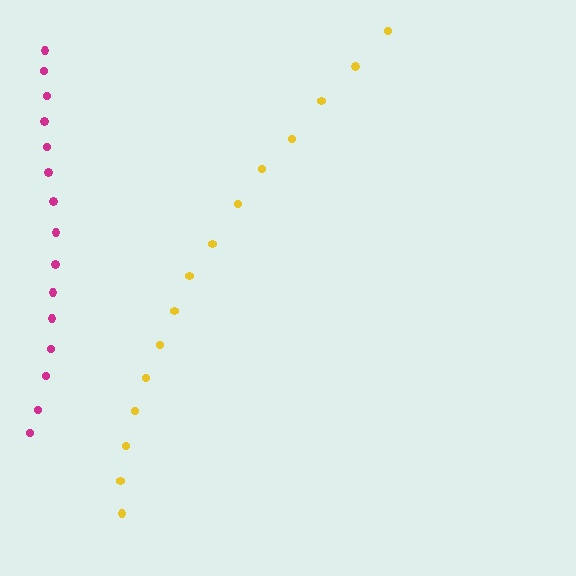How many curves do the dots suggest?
There are 2 distinct paths.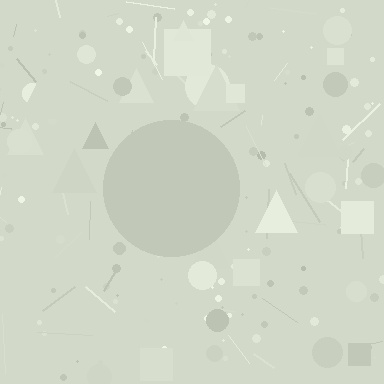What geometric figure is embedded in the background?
A circle is embedded in the background.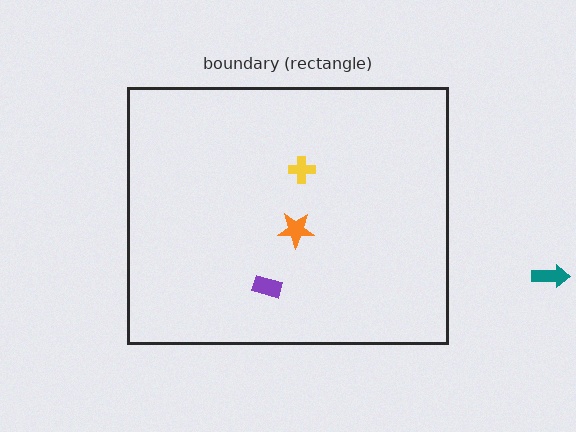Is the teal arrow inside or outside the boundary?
Outside.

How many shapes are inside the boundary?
3 inside, 1 outside.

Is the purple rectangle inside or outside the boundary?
Inside.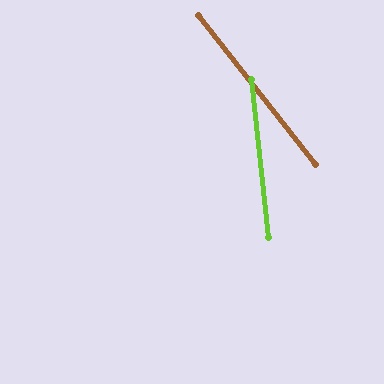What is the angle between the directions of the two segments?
Approximately 32 degrees.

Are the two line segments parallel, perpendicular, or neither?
Neither parallel nor perpendicular — they differ by about 32°.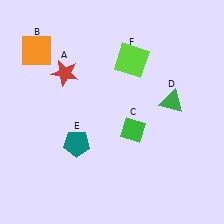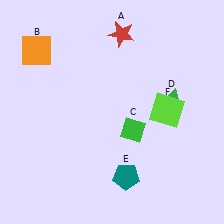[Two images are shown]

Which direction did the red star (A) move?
The red star (A) moved right.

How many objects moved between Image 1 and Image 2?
3 objects moved between the two images.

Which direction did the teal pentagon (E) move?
The teal pentagon (E) moved right.